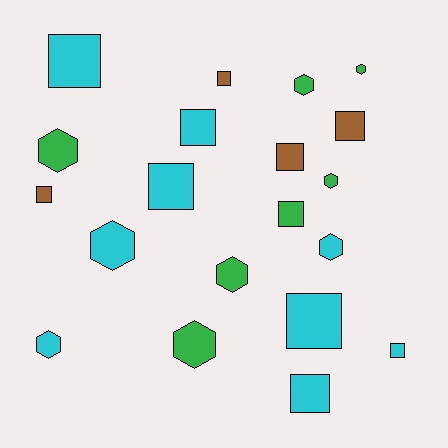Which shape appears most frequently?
Square, with 11 objects.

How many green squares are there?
There is 1 green square.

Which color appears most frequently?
Cyan, with 9 objects.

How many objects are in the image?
There are 20 objects.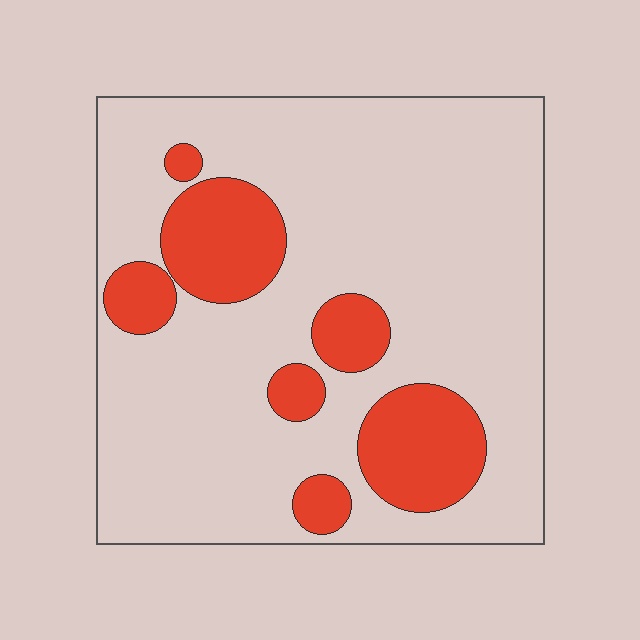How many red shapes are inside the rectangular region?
7.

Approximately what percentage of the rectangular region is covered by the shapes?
Approximately 20%.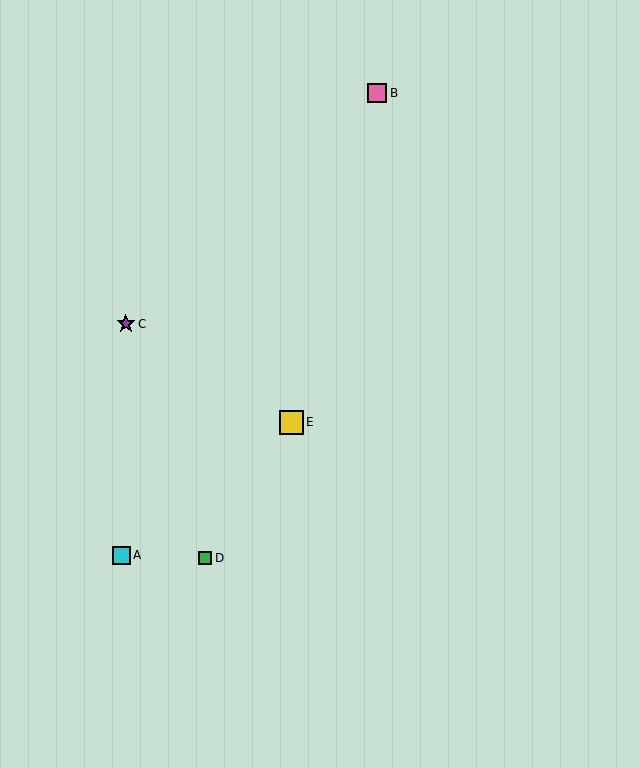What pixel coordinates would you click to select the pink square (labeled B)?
Click at (377, 93) to select the pink square B.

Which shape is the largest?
The yellow square (labeled E) is the largest.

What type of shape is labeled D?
Shape D is a green square.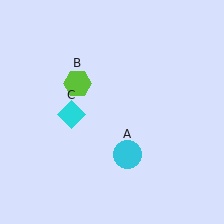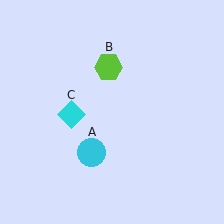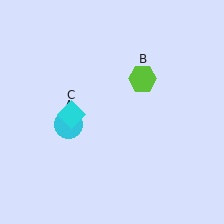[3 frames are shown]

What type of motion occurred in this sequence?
The cyan circle (object A), lime hexagon (object B) rotated clockwise around the center of the scene.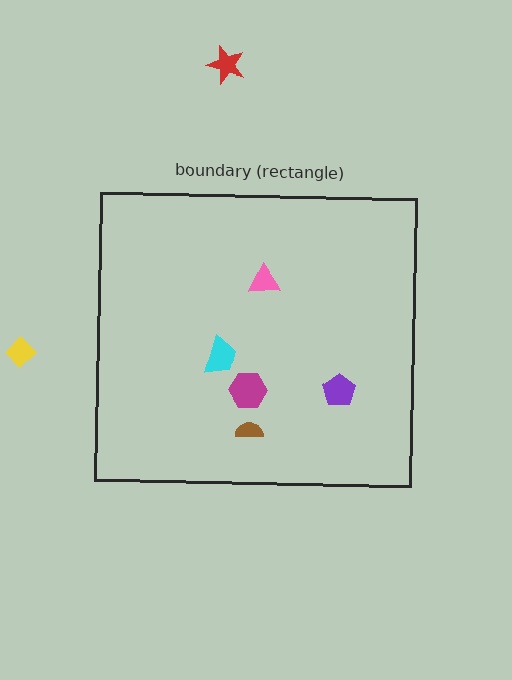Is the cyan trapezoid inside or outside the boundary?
Inside.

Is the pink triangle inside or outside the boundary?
Inside.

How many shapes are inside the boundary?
5 inside, 2 outside.